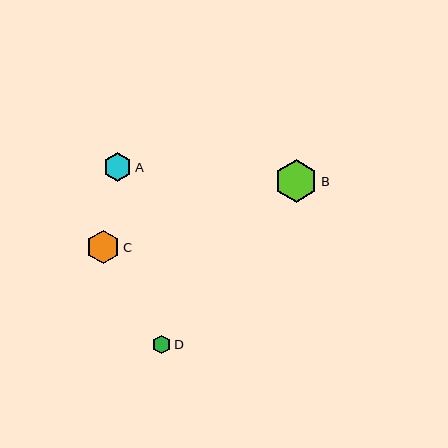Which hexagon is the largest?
Hexagon B is the largest with a size of approximately 43 pixels.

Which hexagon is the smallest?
Hexagon D is the smallest with a size of approximately 18 pixels.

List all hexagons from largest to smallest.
From largest to smallest: B, C, A, D.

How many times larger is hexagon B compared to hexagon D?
Hexagon B is approximately 2.3 times the size of hexagon D.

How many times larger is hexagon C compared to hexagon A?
Hexagon C is approximately 1.2 times the size of hexagon A.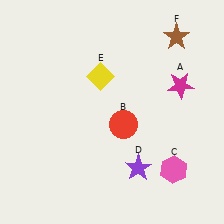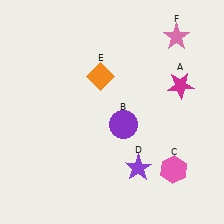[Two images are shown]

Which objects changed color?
B changed from red to purple. E changed from yellow to orange. F changed from brown to pink.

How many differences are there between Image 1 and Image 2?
There are 3 differences between the two images.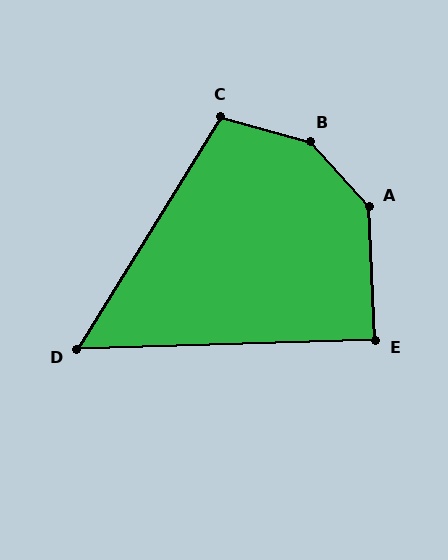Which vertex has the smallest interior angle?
D, at approximately 56 degrees.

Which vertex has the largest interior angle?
B, at approximately 148 degrees.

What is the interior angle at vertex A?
Approximately 140 degrees (obtuse).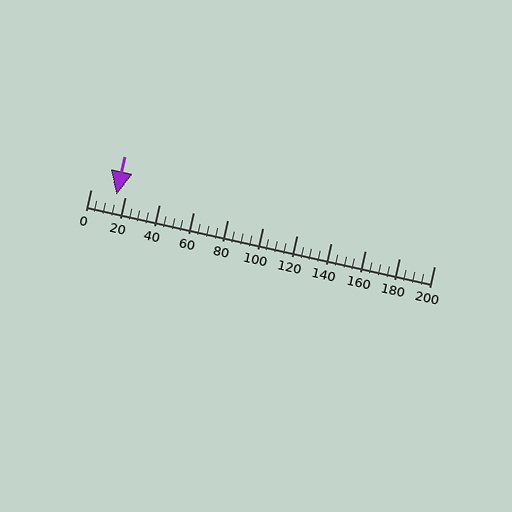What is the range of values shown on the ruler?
The ruler shows values from 0 to 200.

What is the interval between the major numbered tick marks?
The major tick marks are spaced 20 units apart.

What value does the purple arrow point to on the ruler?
The purple arrow points to approximately 15.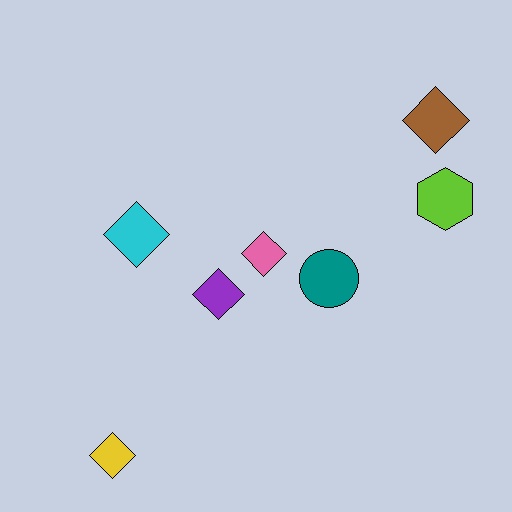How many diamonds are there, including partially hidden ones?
There are 5 diamonds.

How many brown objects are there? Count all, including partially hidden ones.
There is 1 brown object.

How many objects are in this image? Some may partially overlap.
There are 7 objects.